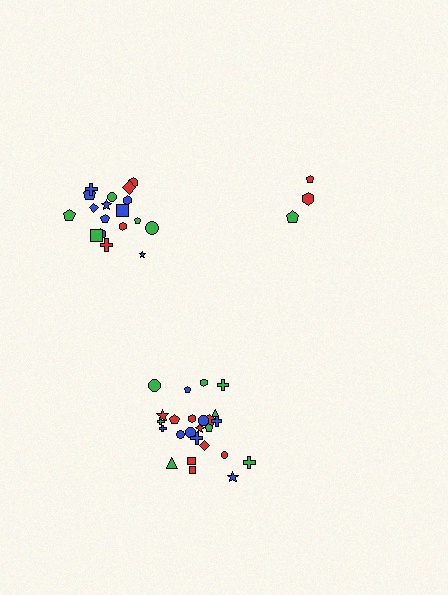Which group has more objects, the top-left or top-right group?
The top-left group.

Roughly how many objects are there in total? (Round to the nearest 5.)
Roughly 45 objects in total.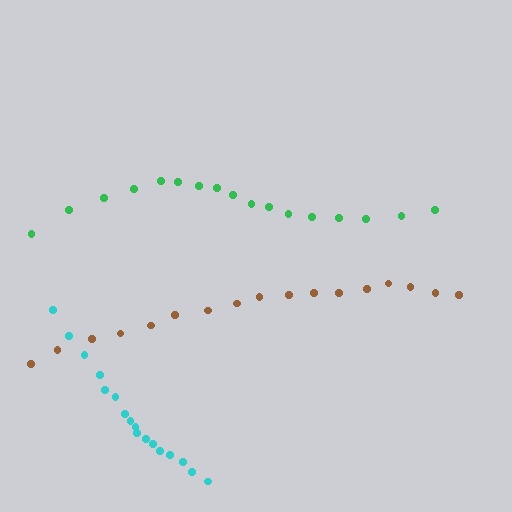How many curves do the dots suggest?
There are 3 distinct paths.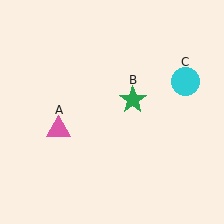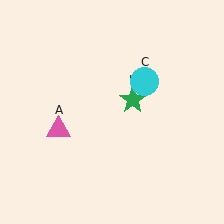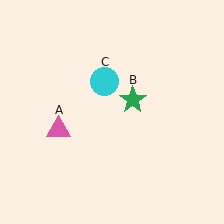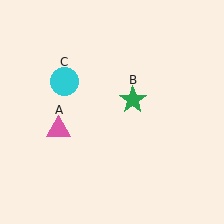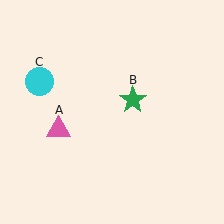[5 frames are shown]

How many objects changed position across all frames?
1 object changed position: cyan circle (object C).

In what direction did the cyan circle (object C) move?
The cyan circle (object C) moved left.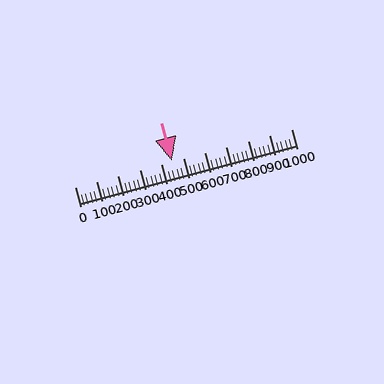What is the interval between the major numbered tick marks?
The major tick marks are spaced 100 units apart.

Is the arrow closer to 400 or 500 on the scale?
The arrow is closer to 400.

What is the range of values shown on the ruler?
The ruler shows values from 0 to 1000.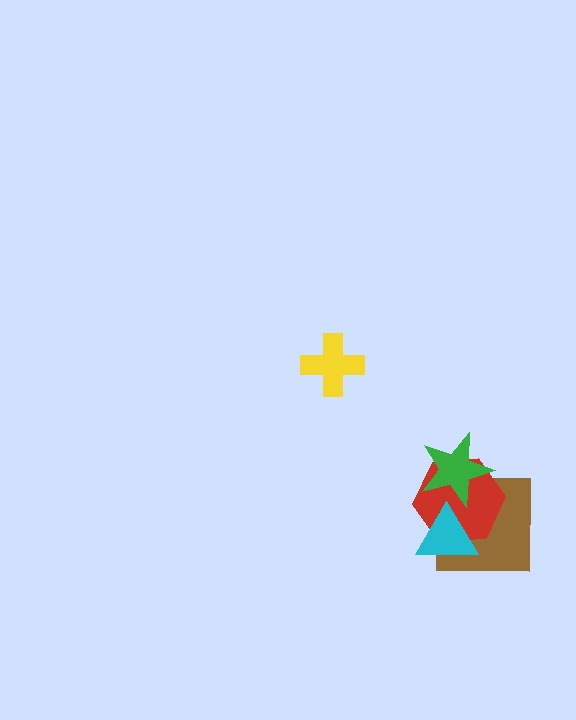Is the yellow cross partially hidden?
No, no other shape covers it.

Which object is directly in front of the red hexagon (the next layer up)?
The cyan triangle is directly in front of the red hexagon.